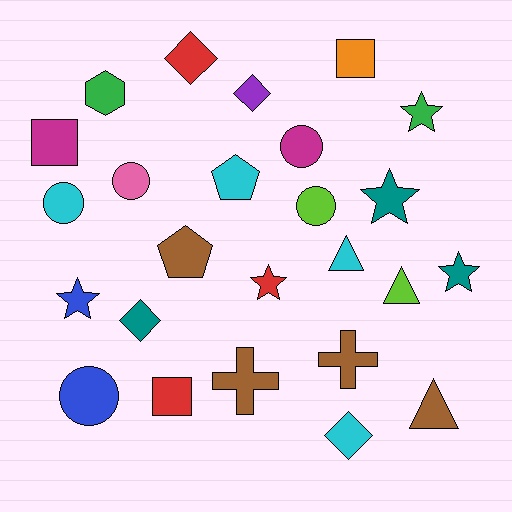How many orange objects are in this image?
There is 1 orange object.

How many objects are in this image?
There are 25 objects.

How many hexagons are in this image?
There is 1 hexagon.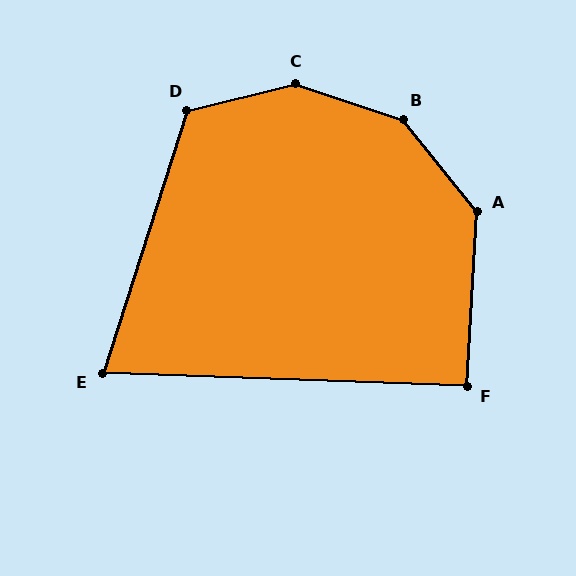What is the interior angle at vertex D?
Approximately 122 degrees (obtuse).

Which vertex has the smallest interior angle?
E, at approximately 74 degrees.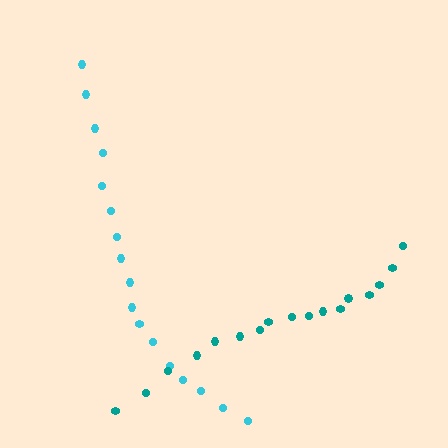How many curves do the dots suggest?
There are 2 distinct paths.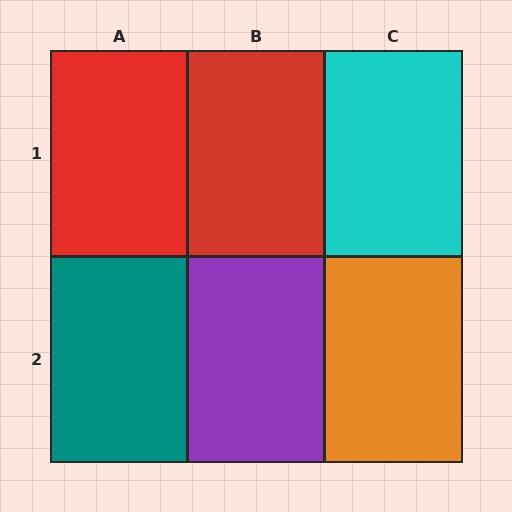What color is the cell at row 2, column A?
Teal.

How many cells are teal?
1 cell is teal.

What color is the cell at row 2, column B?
Purple.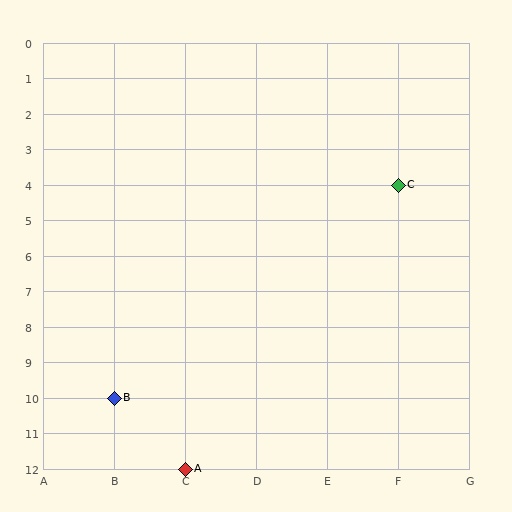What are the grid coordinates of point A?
Point A is at grid coordinates (C, 12).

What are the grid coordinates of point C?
Point C is at grid coordinates (F, 4).